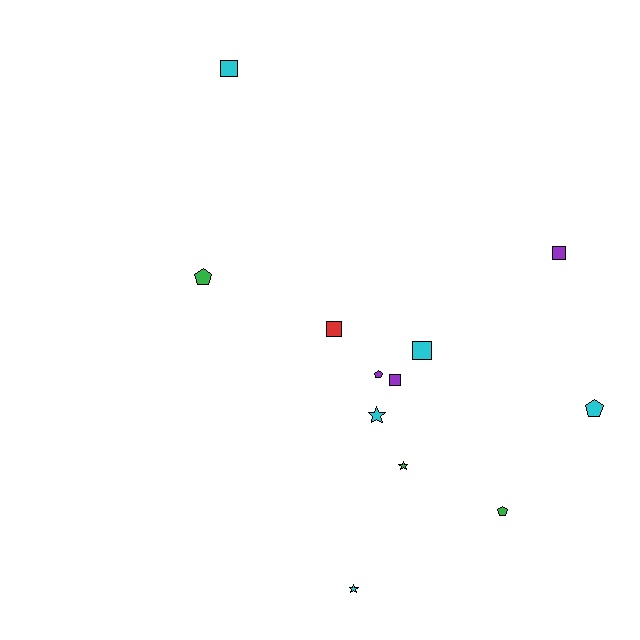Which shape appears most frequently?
Square, with 5 objects.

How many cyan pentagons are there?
There is 1 cyan pentagon.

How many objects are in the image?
There are 12 objects.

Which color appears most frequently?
Cyan, with 5 objects.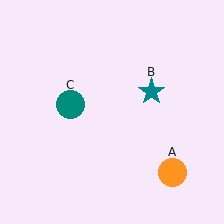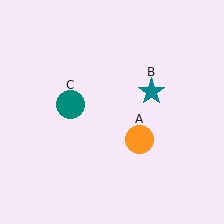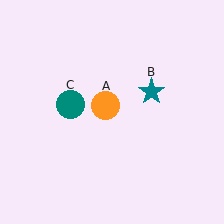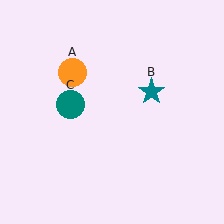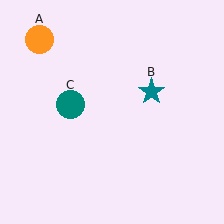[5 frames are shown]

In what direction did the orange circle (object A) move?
The orange circle (object A) moved up and to the left.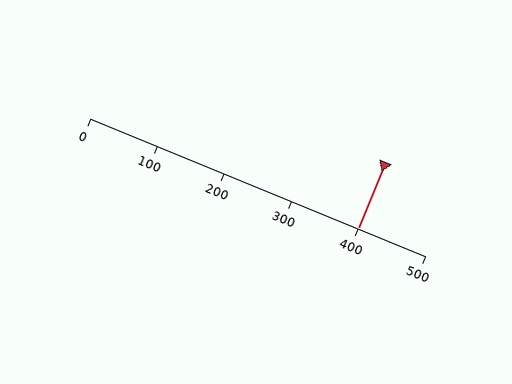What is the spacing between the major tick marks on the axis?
The major ticks are spaced 100 apart.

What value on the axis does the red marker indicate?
The marker indicates approximately 400.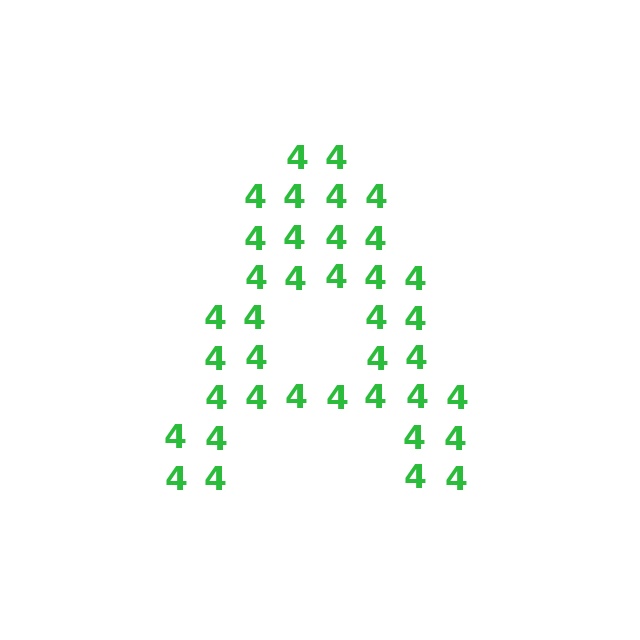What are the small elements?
The small elements are digit 4's.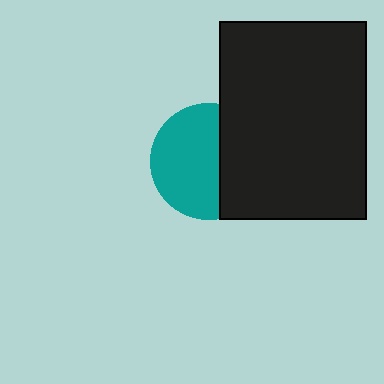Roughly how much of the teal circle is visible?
About half of it is visible (roughly 61%).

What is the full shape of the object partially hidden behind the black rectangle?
The partially hidden object is a teal circle.